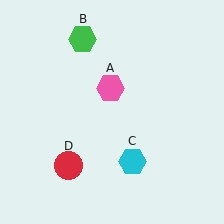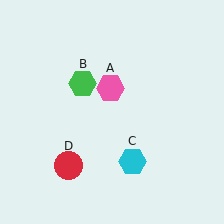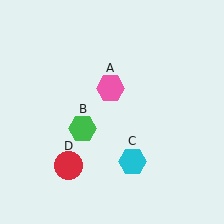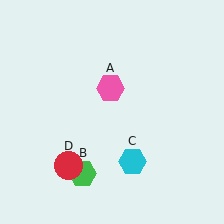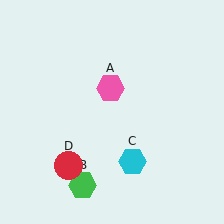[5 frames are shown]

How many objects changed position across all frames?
1 object changed position: green hexagon (object B).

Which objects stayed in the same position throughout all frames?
Pink hexagon (object A) and cyan hexagon (object C) and red circle (object D) remained stationary.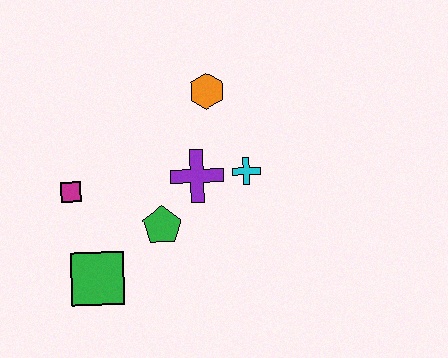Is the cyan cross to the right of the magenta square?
Yes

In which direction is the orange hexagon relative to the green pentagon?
The orange hexagon is above the green pentagon.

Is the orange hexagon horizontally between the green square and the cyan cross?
Yes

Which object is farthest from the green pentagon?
The orange hexagon is farthest from the green pentagon.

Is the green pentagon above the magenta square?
No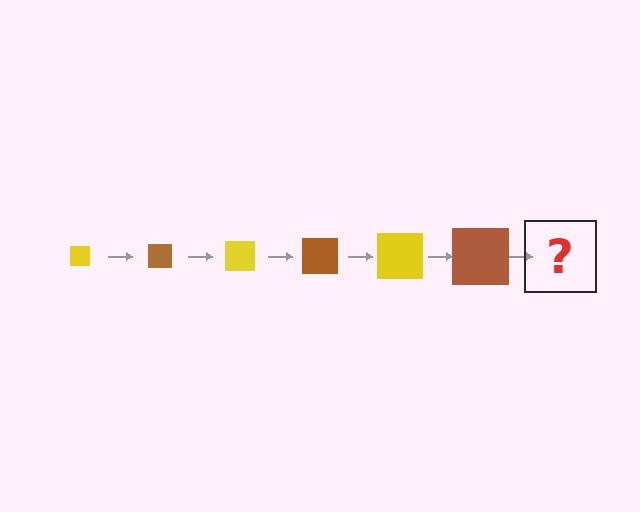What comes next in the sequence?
The next element should be a yellow square, larger than the previous one.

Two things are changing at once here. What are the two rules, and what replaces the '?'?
The two rules are that the square grows larger each step and the color cycles through yellow and brown. The '?' should be a yellow square, larger than the previous one.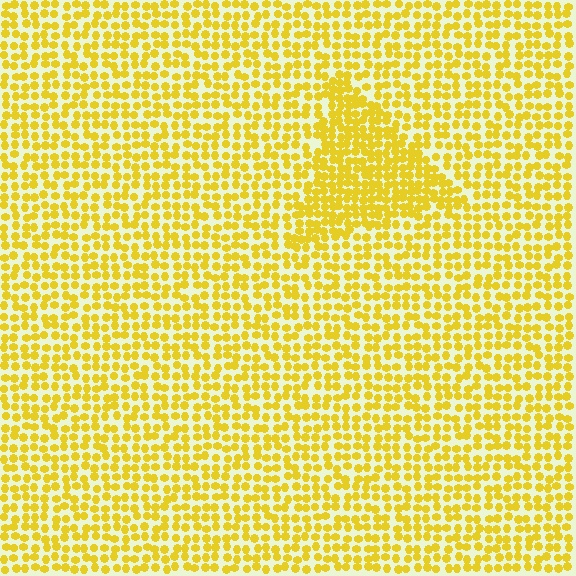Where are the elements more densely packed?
The elements are more densely packed inside the triangle boundary.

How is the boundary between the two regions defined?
The boundary is defined by a change in element density (approximately 1.7x ratio). All elements are the same color, size, and shape.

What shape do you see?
I see a triangle.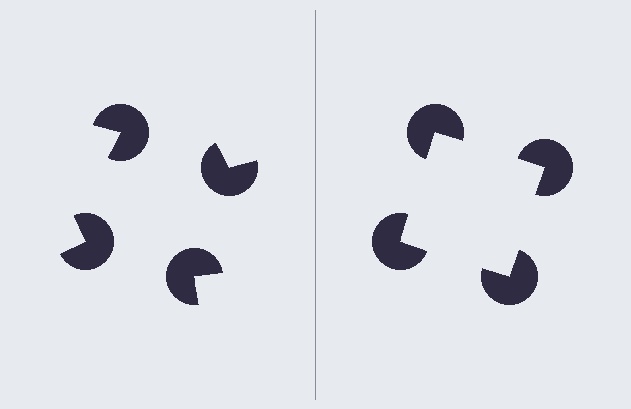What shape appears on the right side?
An illusory square.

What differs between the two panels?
The pac-man discs are positioned identically on both sides; only the wedge orientations differ. On the right they align to a square; on the left they are misaligned.